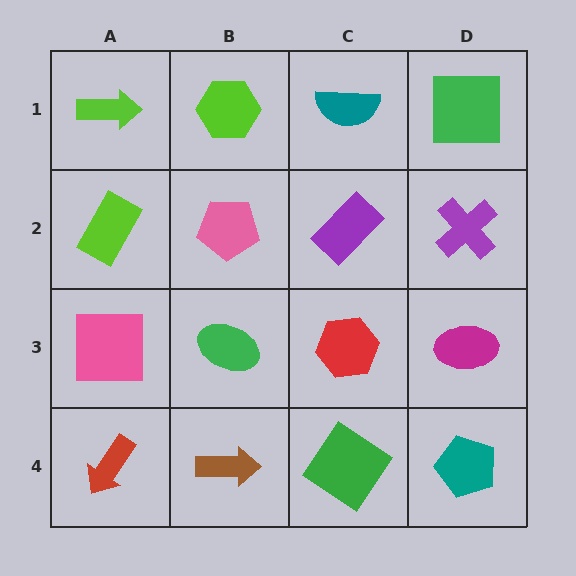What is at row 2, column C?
A purple rectangle.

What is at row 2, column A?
A lime rectangle.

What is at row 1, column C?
A teal semicircle.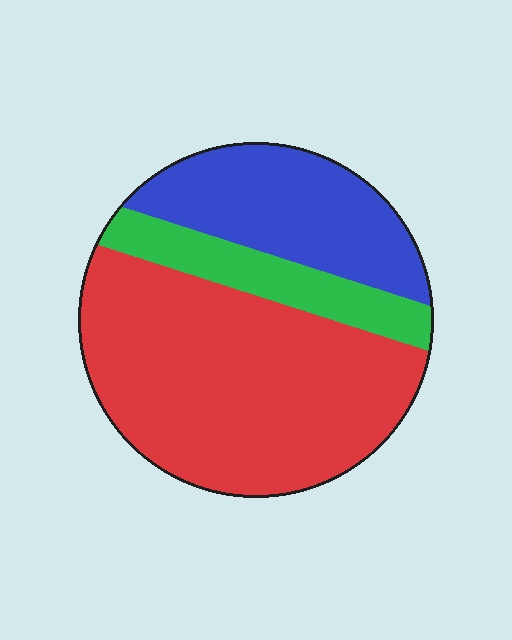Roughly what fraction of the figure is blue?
Blue takes up about one quarter (1/4) of the figure.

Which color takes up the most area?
Red, at roughly 60%.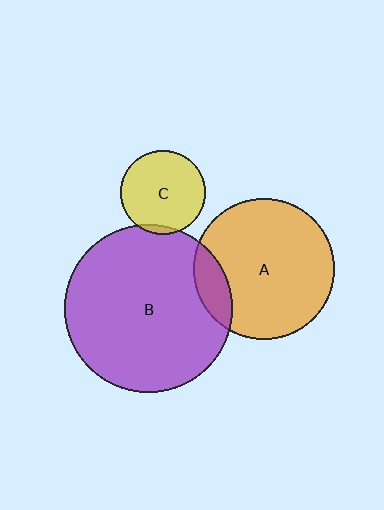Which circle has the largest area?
Circle B (purple).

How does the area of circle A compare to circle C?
Approximately 2.8 times.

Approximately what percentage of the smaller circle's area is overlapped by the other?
Approximately 5%.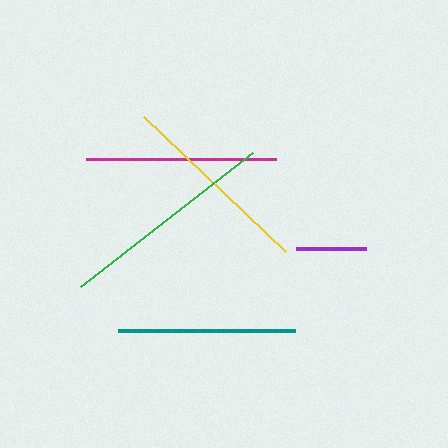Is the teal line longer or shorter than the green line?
The green line is longer than the teal line.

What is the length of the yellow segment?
The yellow segment is approximately 196 pixels long.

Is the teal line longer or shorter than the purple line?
The teal line is longer than the purple line.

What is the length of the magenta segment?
The magenta segment is approximately 190 pixels long.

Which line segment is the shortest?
The purple line is the shortest at approximately 70 pixels.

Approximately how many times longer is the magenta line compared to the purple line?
The magenta line is approximately 2.7 times the length of the purple line.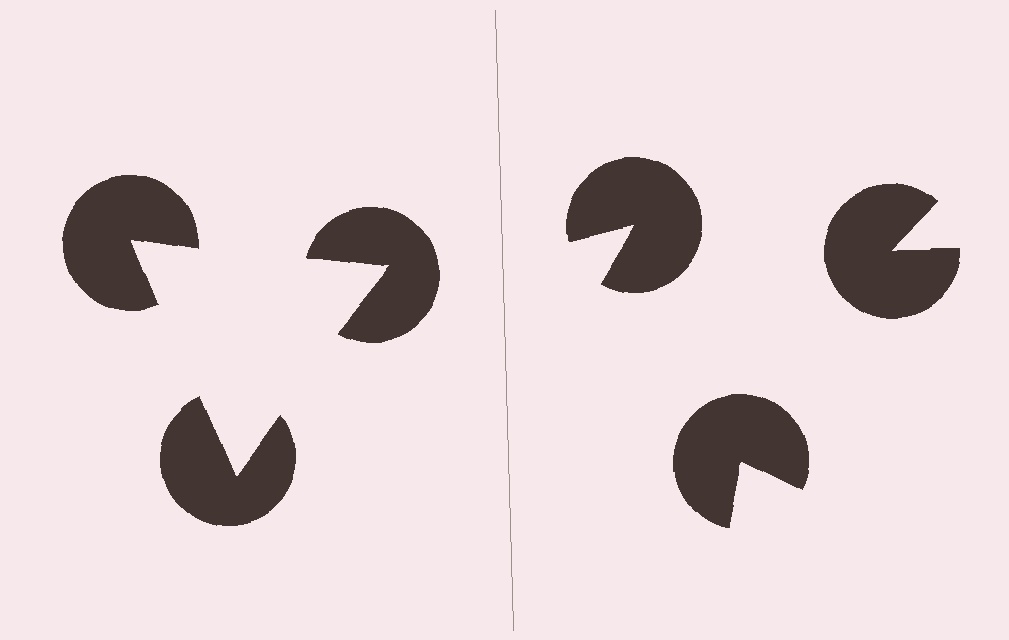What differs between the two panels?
The pac-man discs are positioned identically on both sides; only the wedge orientations differ. On the left they align to a triangle; on the right they are misaligned.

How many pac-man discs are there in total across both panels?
6 — 3 on each side.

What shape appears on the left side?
An illusory triangle.